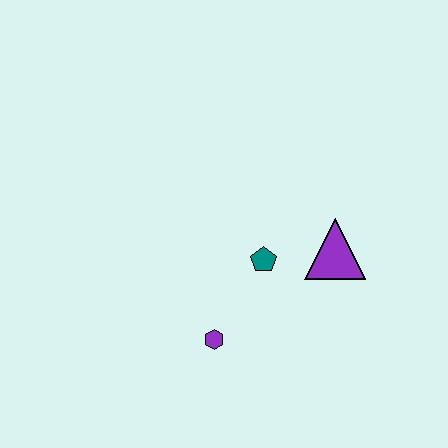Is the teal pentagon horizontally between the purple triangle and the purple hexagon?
Yes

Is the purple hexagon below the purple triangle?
Yes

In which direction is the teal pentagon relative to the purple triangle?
The teal pentagon is to the left of the purple triangle.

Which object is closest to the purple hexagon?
The teal pentagon is closest to the purple hexagon.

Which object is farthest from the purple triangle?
The purple hexagon is farthest from the purple triangle.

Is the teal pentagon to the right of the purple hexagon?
Yes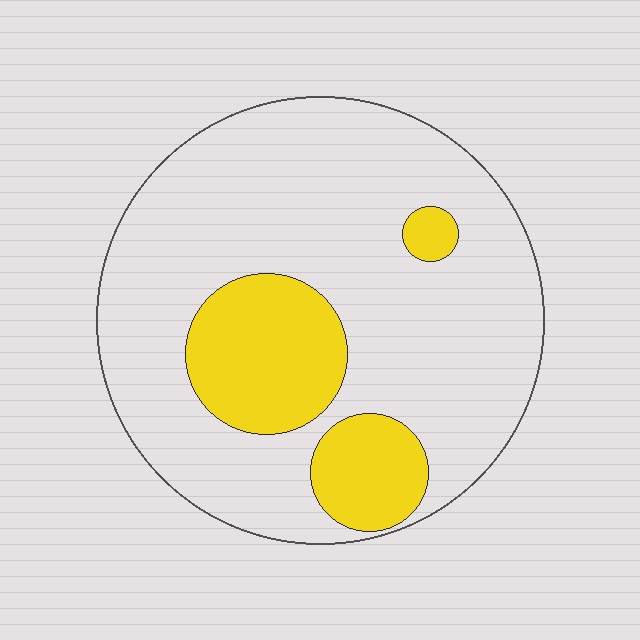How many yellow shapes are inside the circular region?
3.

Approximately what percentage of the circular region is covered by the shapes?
Approximately 20%.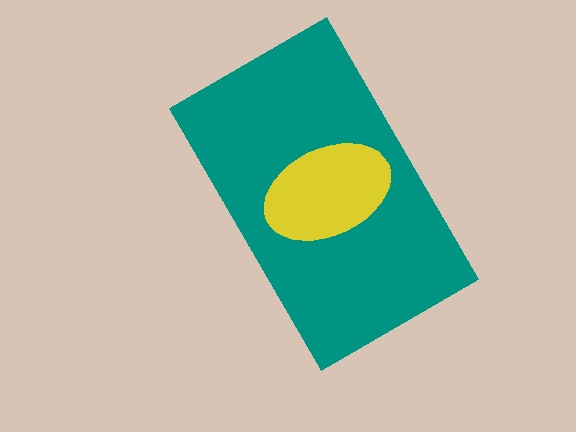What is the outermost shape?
The teal rectangle.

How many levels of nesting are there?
2.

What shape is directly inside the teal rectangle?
The yellow ellipse.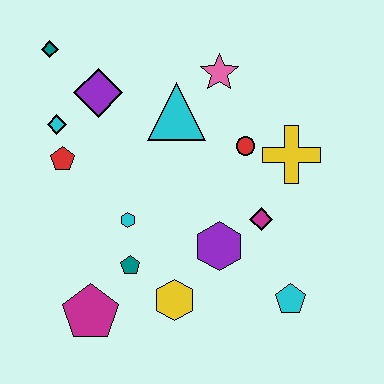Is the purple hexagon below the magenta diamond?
Yes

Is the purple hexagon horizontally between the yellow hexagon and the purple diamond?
No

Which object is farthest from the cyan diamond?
The cyan pentagon is farthest from the cyan diamond.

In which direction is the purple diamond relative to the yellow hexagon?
The purple diamond is above the yellow hexagon.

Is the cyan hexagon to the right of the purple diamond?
Yes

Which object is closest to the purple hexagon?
The magenta diamond is closest to the purple hexagon.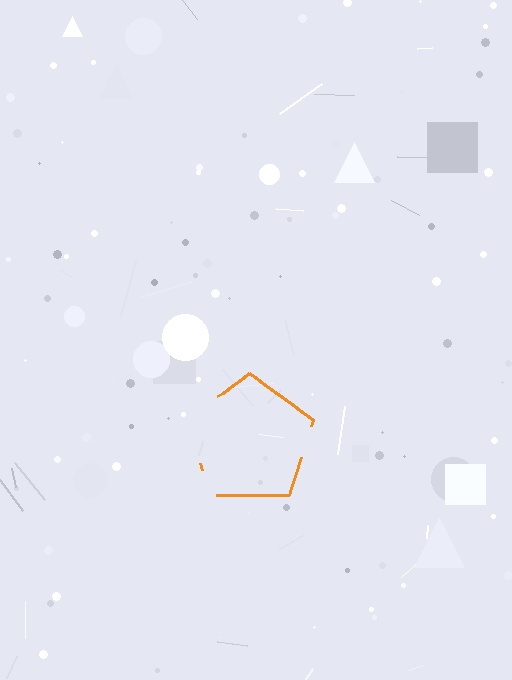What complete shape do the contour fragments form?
The contour fragments form a pentagon.